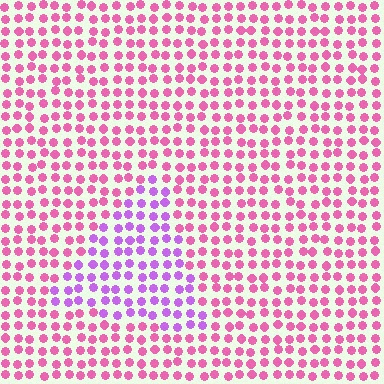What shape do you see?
I see a triangle.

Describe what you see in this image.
The image is filled with small pink elements in a uniform arrangement. A triangle-shaped region is visible where the elements are tinted to a slightly different hue, forming a subtle color boundary.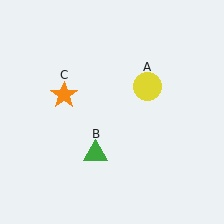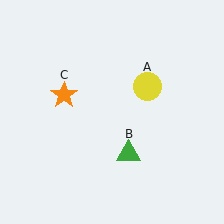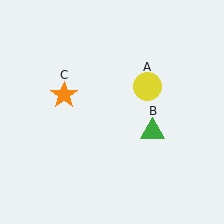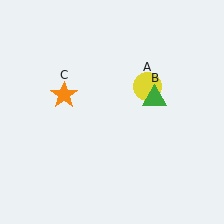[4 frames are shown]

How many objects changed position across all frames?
1 object changed position: green triangle (object B).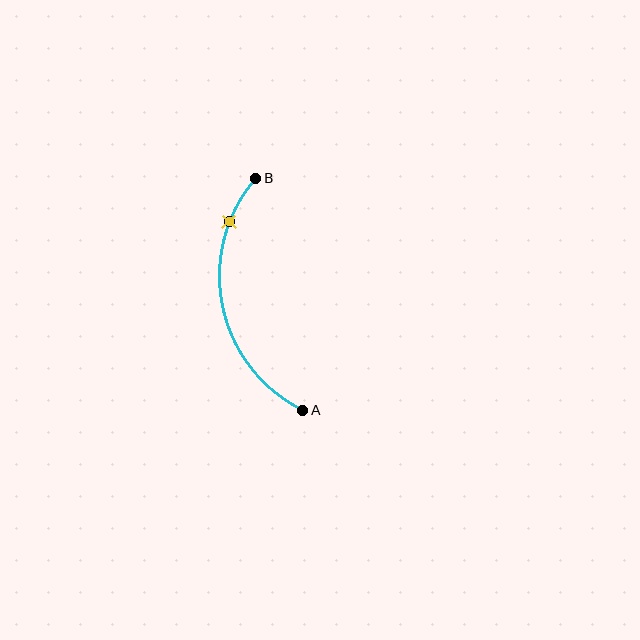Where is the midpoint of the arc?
The arc midpoint is the point on the curve farthest from the straight line joining A and B. It sits to the left of that line.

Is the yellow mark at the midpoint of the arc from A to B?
No. The yellow mark lies on the arc but is closer to endpoint B. The arc midpoint would be at the point on the curve equidistant along the arc from both A and B.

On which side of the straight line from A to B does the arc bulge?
The arc bulges to the left of the straight line connecting A and B.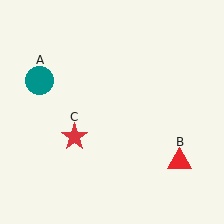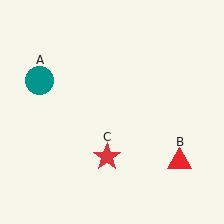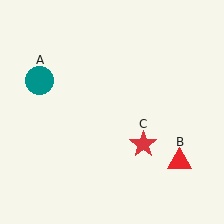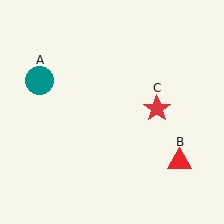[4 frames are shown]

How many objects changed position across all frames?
1 object changed position: red star (object C).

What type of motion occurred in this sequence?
The red star (object C) rotated counterclockwise around the center of the scene.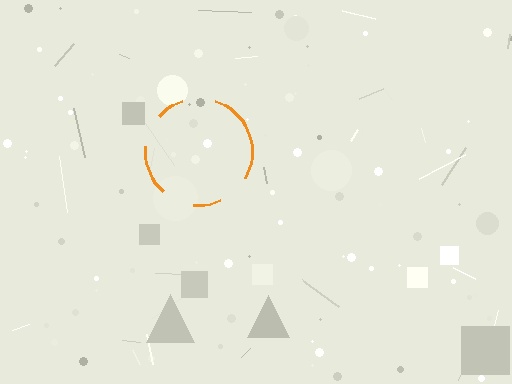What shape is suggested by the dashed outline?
The dashed outline suggests a circle.